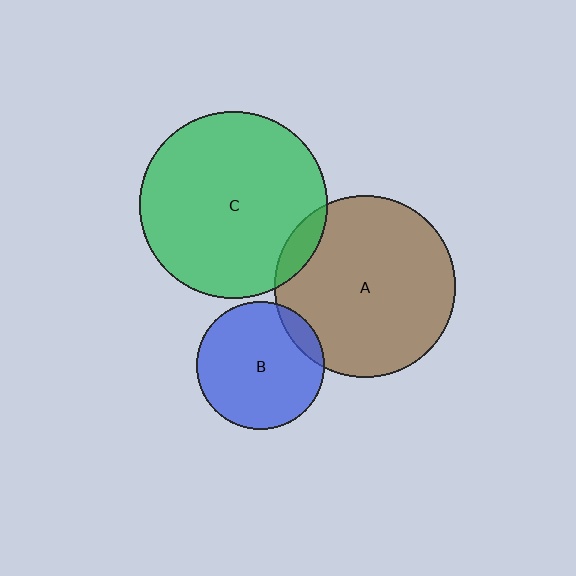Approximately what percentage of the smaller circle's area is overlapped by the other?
Approximately 10%.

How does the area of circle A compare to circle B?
Approximately 2.0 times.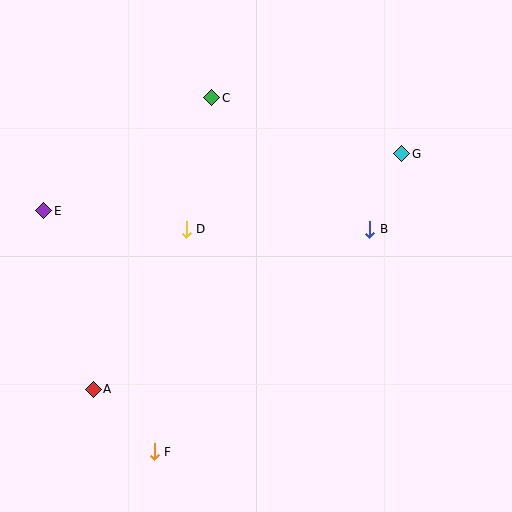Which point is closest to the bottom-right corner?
Point B is closest to the bottom-right corner.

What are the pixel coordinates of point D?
Point D is at (186, 229).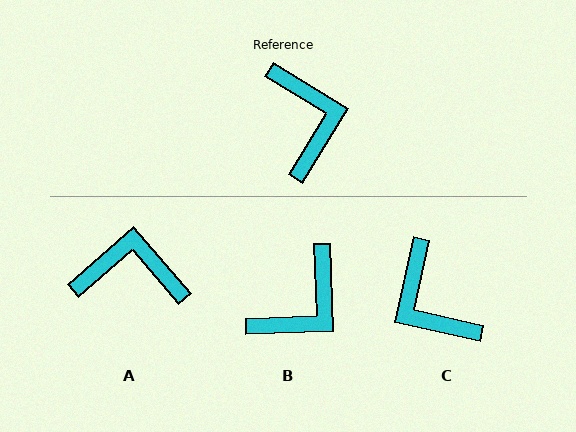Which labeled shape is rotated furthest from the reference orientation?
C, about 161 degrees away.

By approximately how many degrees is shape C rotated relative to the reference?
Approximately 161 degrees clockwise.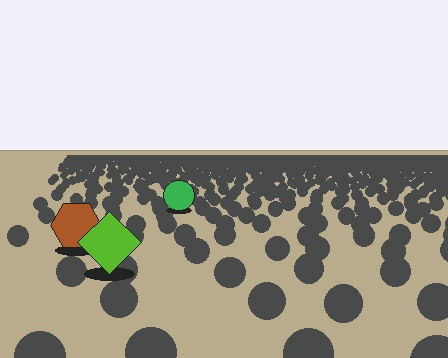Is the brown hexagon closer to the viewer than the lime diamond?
No. The lime diamond is closer — you can tell from the texture gradient: the ground texture is coarser near it.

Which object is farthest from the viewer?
The green circle is farthest from the viewer. It appears smaller and the ground texture around it is denser.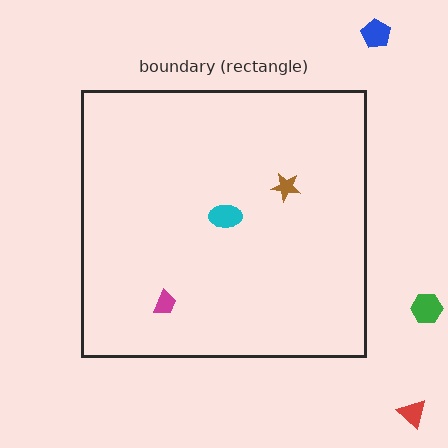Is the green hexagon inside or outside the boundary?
Outside.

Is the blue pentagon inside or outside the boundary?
Outside.